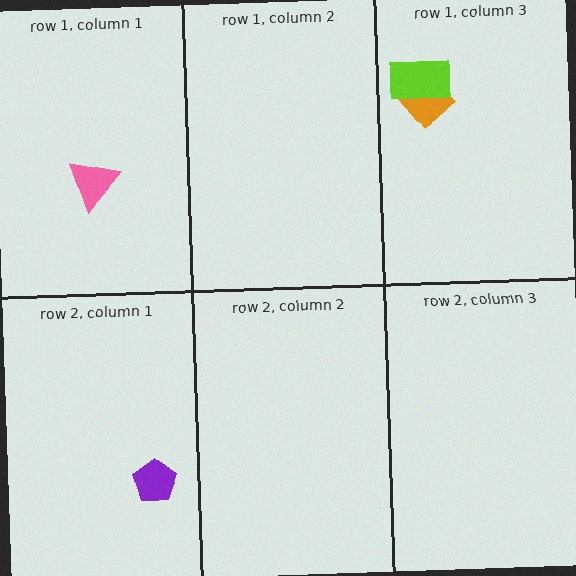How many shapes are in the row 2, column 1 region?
1.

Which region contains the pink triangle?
The row 1, column 1 region.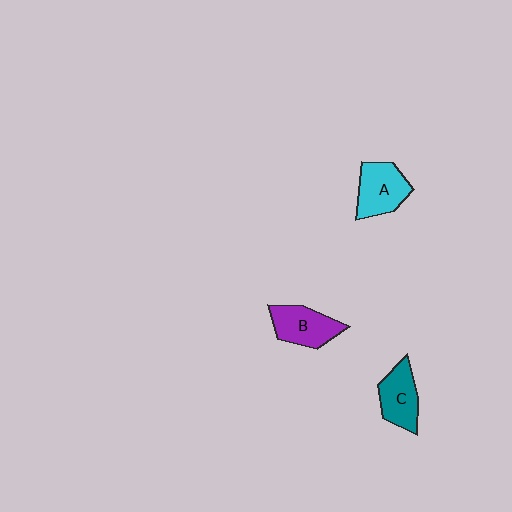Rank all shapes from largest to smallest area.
From largest to smallest: A (cyan), B (purple), C (teal).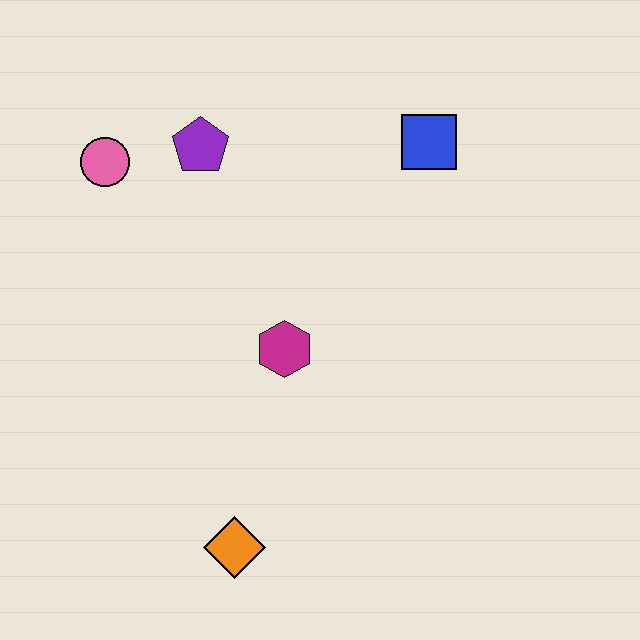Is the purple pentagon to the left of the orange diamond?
Yes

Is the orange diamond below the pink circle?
Yes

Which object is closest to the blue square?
The purple pentagon is closest to the blue square.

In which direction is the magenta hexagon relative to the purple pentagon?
The magenta hexagon is below the purple pentagon.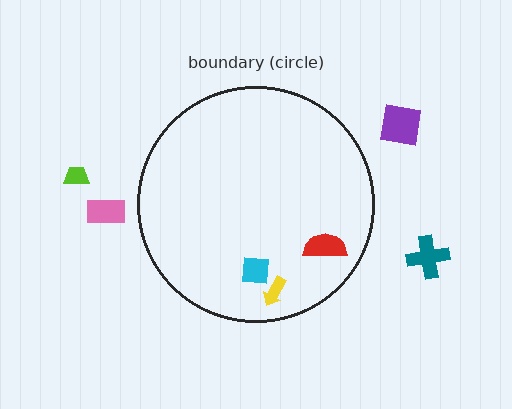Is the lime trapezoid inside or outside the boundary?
Outside.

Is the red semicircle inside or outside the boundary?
Inside.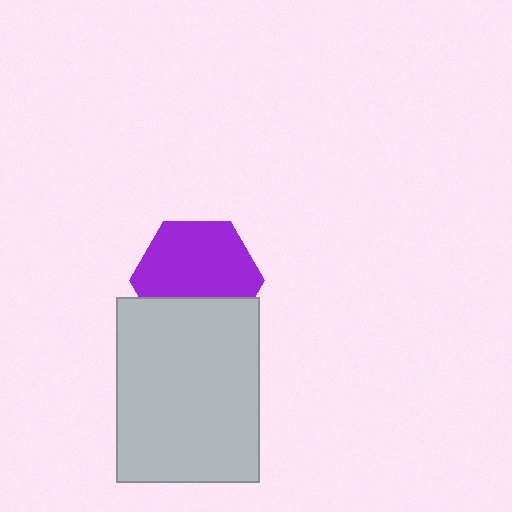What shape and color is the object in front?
The object in front is a light gray rectangle.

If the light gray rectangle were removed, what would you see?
You would see the complete purple hexagon.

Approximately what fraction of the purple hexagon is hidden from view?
Roughly 32% of the purple hexagon is hidden behind the light gray rectangle.